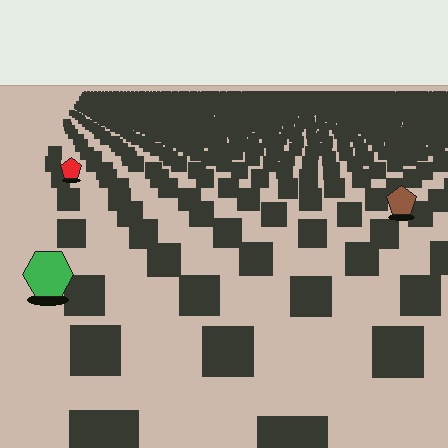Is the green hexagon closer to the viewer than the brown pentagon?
Yes. The green hexagon is closer — you can tell from the texture gradient: the ground texture is coarser near it.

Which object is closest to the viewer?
The green hexagon is closest. The texture marks near it are larger and more spread out.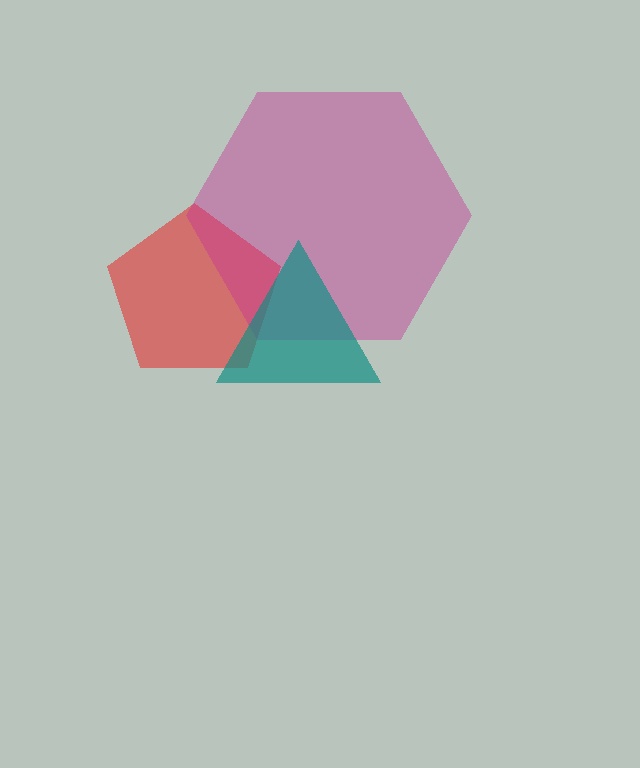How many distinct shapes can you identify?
There are 3 distinct shapes: a red pentagon, a magenta hexagon, a teal triangle.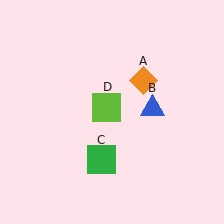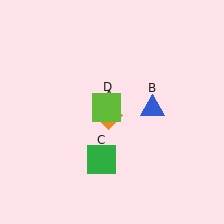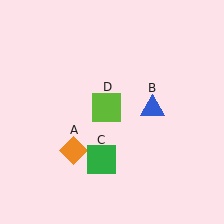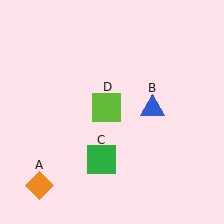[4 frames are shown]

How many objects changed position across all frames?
1 object changed position: orange diamond (object A).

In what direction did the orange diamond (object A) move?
The orange diamond (object A) moved down and to the left.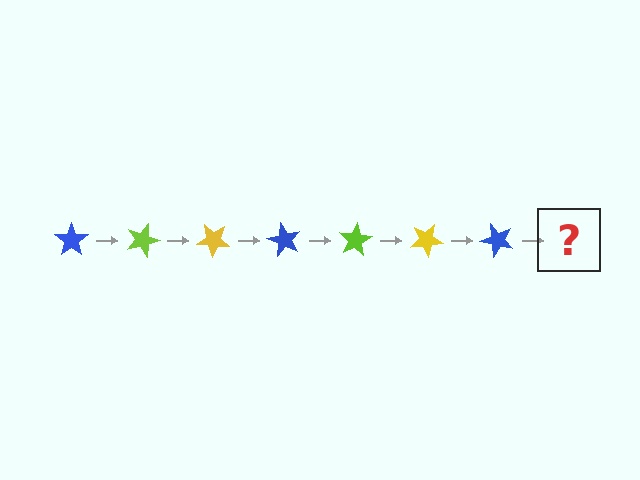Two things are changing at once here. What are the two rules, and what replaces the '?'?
The two rules are that it rotates 20 degrees each step and the color cycles through blue, lime, and yellow. The '?' should be a lime star, rotated 140 degrees from the start.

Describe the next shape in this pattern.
It should be a lime star, rotated 140 degrees from the start.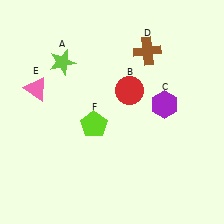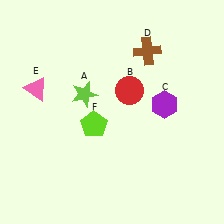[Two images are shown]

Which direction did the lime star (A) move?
The lime star (A) moved down.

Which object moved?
The lime star (A) moved down.